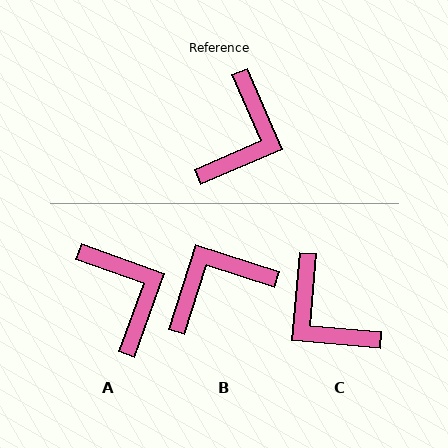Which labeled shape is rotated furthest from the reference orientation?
B, about 139 degrees away.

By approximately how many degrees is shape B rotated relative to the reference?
Approximately 139 degrees counter-clockwise.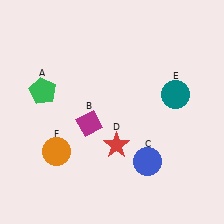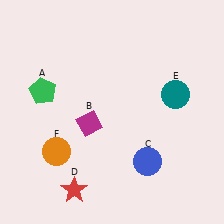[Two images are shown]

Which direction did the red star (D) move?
The red star (D) moved down.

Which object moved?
The red star (D) moved down.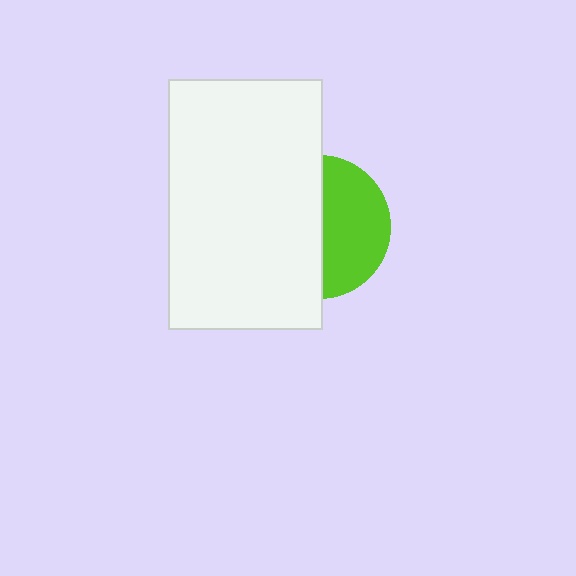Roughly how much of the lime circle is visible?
About half of it is visible (roughly 46%).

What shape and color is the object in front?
The object in front is a white rectangle.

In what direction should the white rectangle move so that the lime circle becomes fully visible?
The white rectangle should move left. That is the shortest direction to clear the overlap and leave the lime circle fully visible.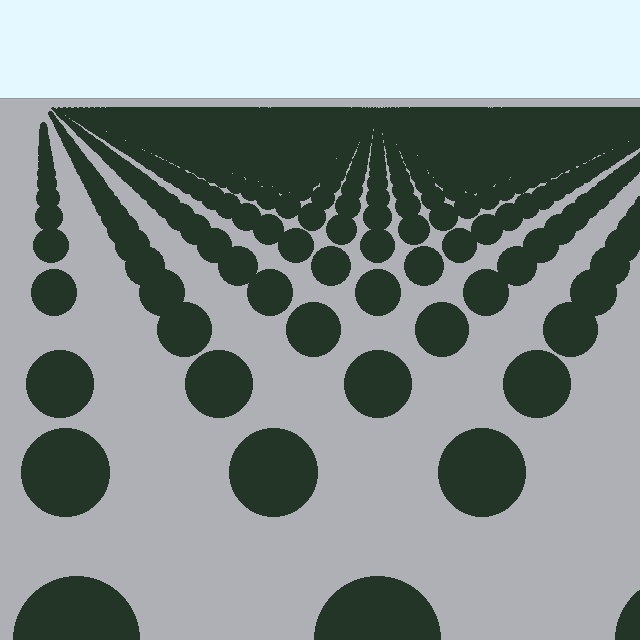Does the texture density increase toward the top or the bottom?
Density increases toward the top.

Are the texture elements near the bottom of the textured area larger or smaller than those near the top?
Larger. Near the bottom, elements are closer to the viewer and appear at a bigger on-screen size.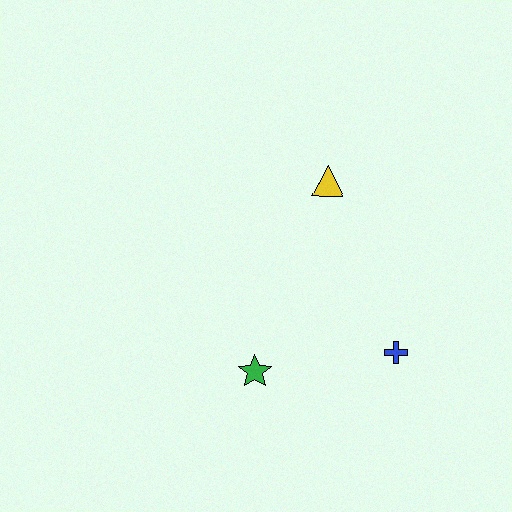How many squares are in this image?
There are no squares.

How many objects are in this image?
There are 3 objects.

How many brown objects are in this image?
There are no brown objects.